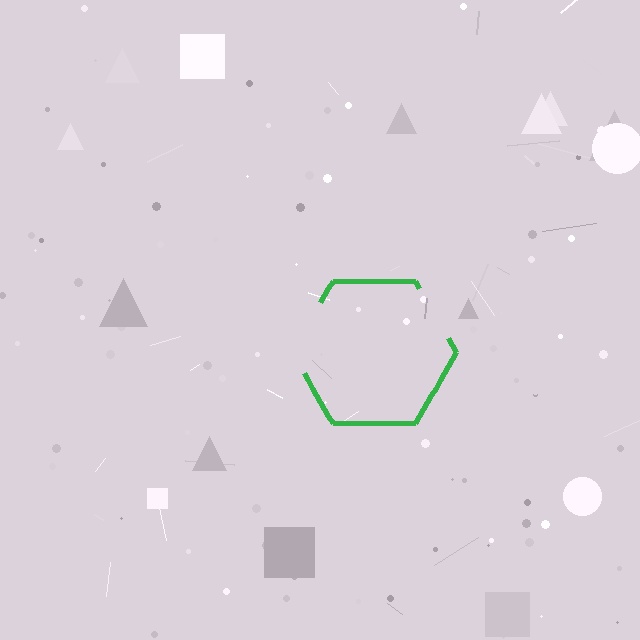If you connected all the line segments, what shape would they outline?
They would outline a hexagon.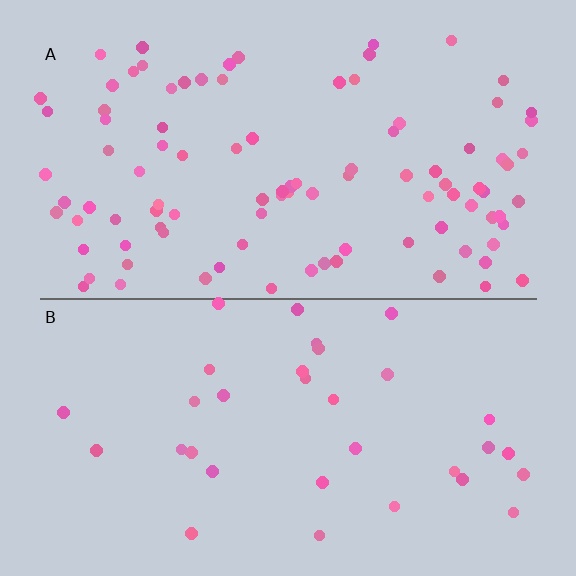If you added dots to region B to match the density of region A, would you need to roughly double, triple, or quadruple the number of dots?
Approximately triple.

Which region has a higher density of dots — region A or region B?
A (the top).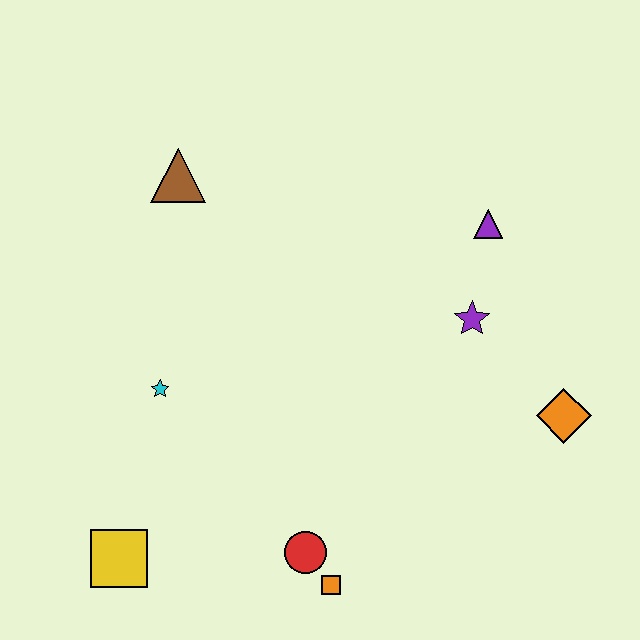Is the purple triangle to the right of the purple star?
Yes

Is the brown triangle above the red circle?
Yes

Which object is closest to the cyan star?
The yellow square is closest to the cyan star.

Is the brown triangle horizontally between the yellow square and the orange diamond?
Yes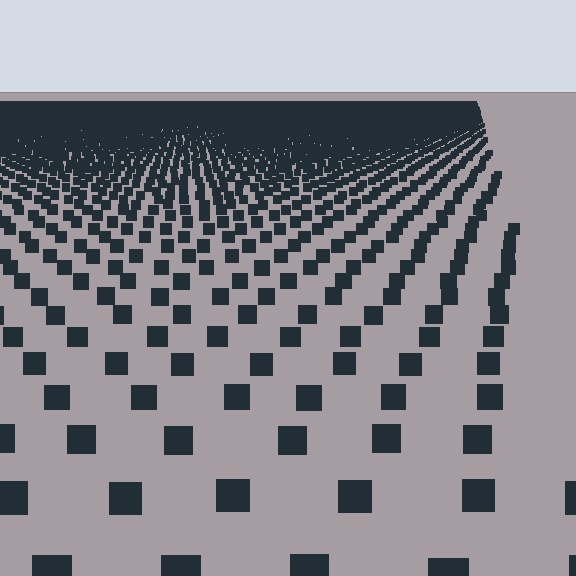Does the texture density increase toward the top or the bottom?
Density increases toward the top.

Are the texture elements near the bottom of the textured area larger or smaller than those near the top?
Larger. Near the bottom, elements are closer to the viewer and appear at a bigger on-screen size.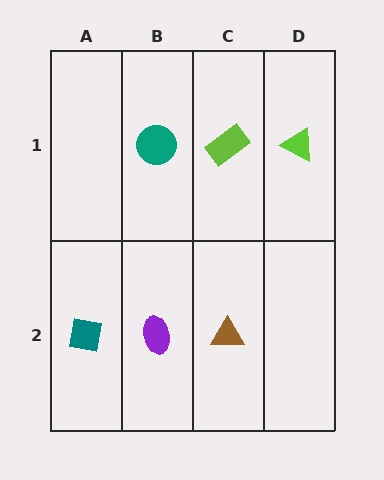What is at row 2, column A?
A teal square.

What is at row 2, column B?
A purple ellipse.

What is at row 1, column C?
A lime rectangle.